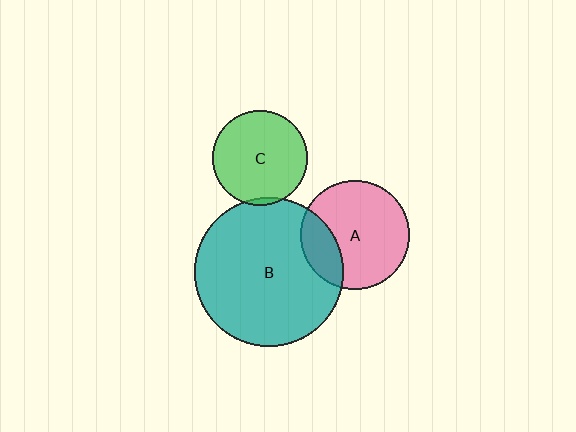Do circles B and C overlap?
Yes.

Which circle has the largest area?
Circle B (teal).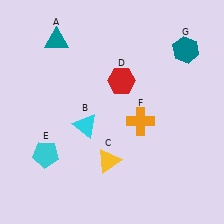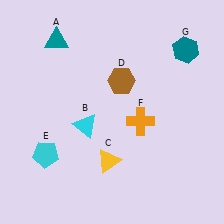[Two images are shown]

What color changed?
The hexagon (D) changed from red in Image 1 to brown in Image 2.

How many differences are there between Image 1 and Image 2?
There is 1 difference between the two images.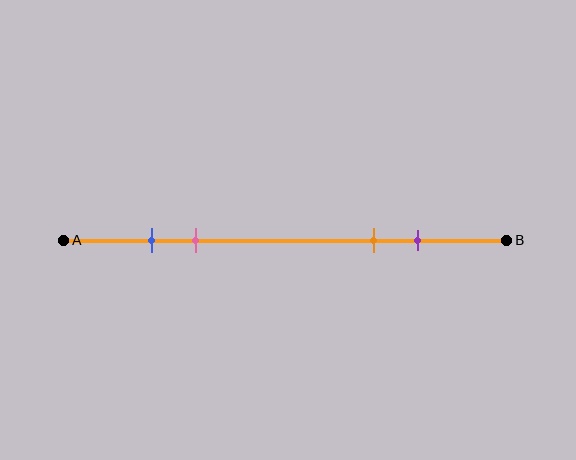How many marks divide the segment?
There are 4 marks dividing the segment.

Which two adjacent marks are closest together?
The blue and pink marks are the closest adjacent pair.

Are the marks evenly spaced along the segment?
No, the marks are not evenly spaced.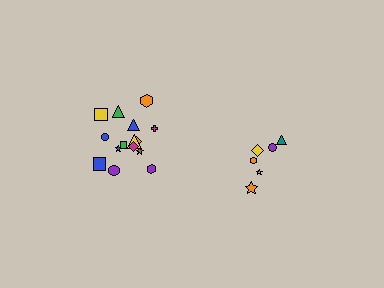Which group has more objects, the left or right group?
The left group.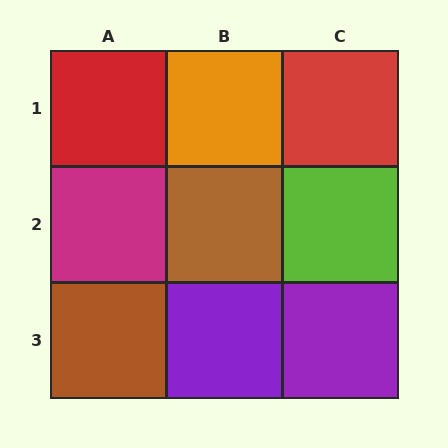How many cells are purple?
2 cells are purple.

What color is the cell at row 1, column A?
Red.